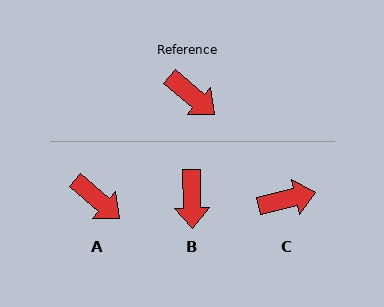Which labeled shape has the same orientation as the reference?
A.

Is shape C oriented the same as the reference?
No, it is off by about 54 degrees.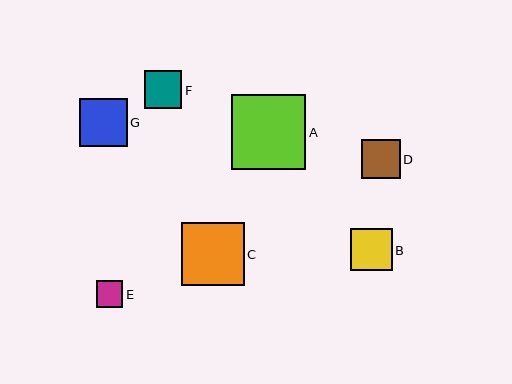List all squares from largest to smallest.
From largest to smallest: A, C, G, B, D, F, E.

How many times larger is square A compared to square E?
Square A is approximately 2.8 times the size of square E.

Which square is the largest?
Square A is the largest with a size of approximately 75 pixels.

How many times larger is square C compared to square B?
Square C is approximately 1.5 times the size of square B.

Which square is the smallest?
Square E is the smallest with a size of approximately 27 pixels.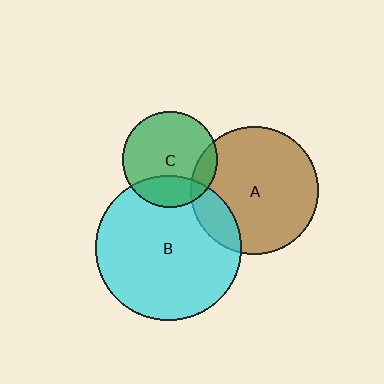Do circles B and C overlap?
Yes.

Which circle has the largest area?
Circle B (cyan).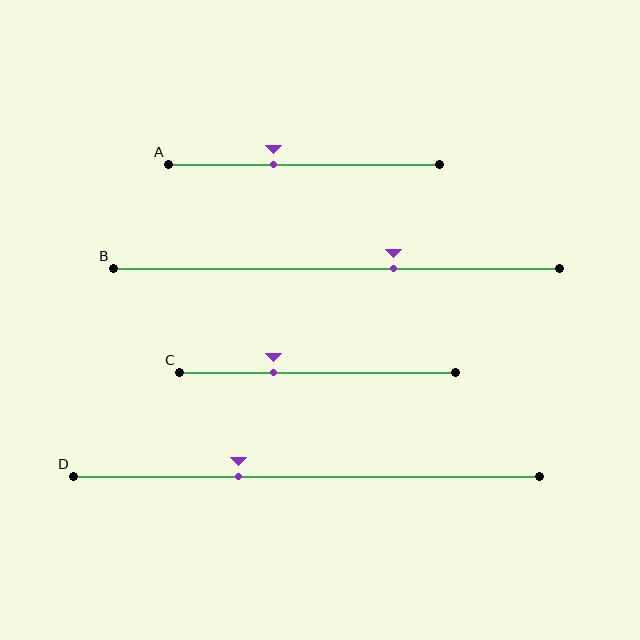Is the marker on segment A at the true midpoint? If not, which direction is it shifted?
No, the marker on segment A is shifted to the left by about 11% of the segment length.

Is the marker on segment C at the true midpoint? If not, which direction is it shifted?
No, the marker on segment C is shifted to the left by about 16% of the segment length.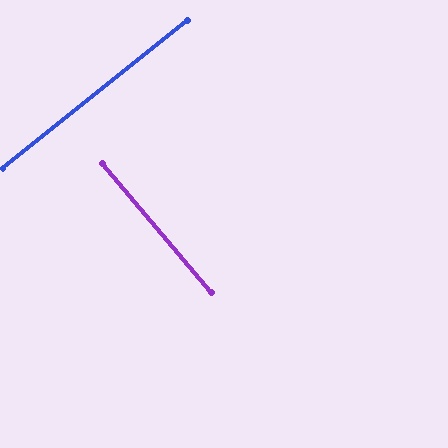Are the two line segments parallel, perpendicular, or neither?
Perpendicular — they meet at approximately 88°.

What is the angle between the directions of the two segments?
Approximately 88 degrees.